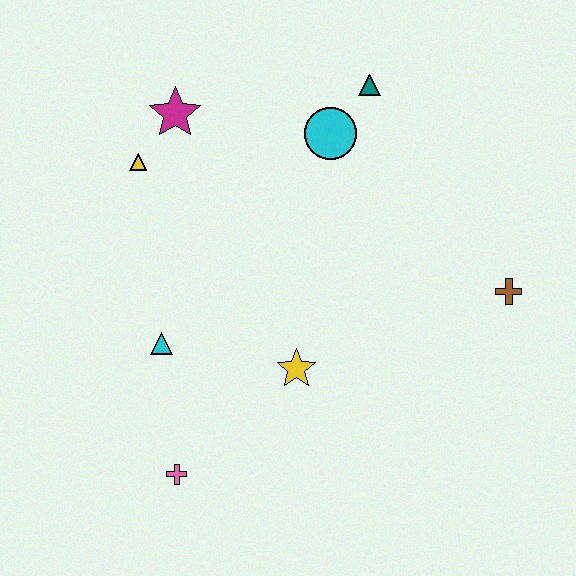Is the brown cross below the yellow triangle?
Yes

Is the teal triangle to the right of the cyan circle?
Yes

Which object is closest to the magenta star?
The yellow triangle is closest to the magenta star.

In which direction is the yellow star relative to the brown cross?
The yellow star is to the left of the brown cross.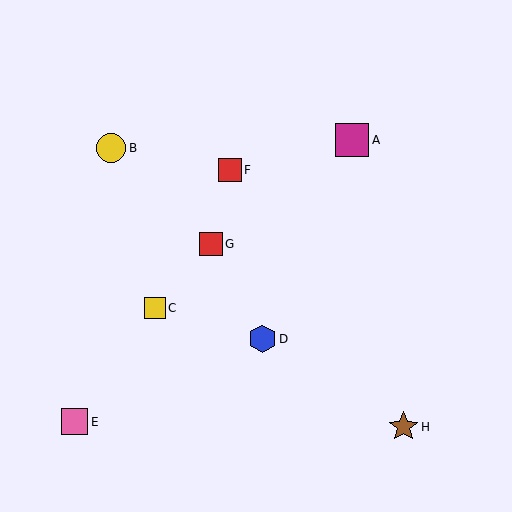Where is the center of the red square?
The center of the red square is at (211, 244).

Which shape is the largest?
The magenta square (labeled A) is the largest.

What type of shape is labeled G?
Shape G is a red square.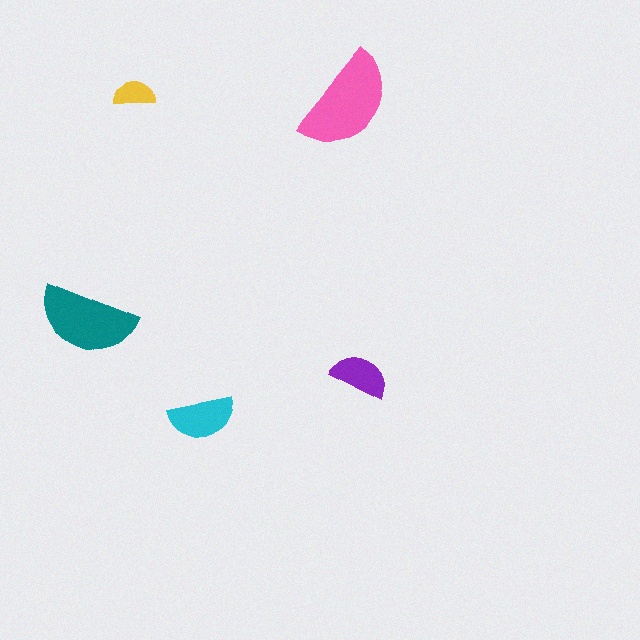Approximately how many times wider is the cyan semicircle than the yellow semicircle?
About 1.5 times wider.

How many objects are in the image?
There are 5 objects in the image.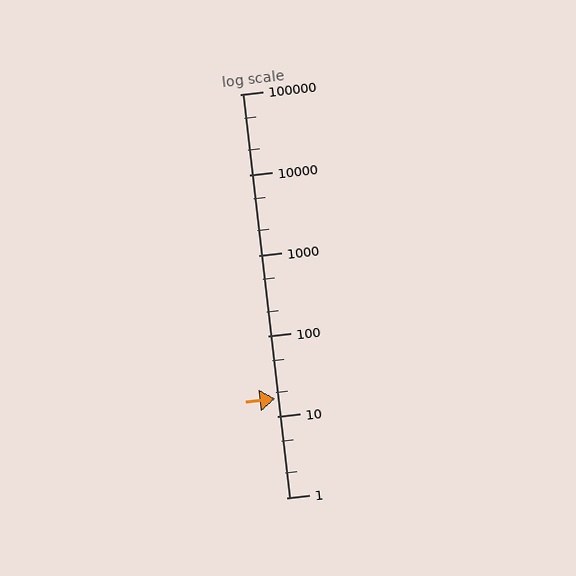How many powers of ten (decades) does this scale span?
The scale spans 5 decades, from 1 to 100000.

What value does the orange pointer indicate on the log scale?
The pointer indicates approximately 17.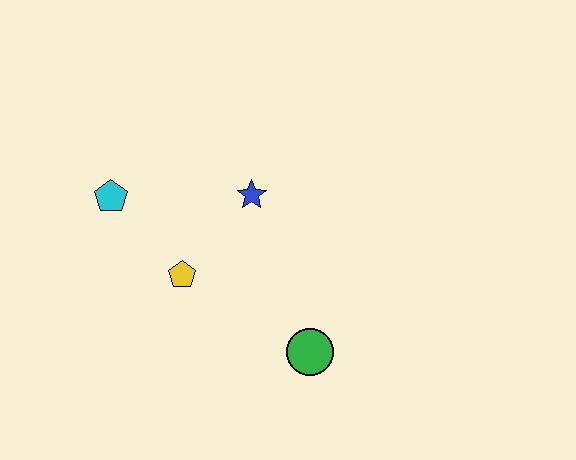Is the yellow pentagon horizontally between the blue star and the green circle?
No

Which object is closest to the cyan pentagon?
The yellow pentagon is closest to the cyan pentagon.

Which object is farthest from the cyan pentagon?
The green circle is farthest from the cyan pentagon.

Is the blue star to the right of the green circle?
No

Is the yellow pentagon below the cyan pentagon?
Yes